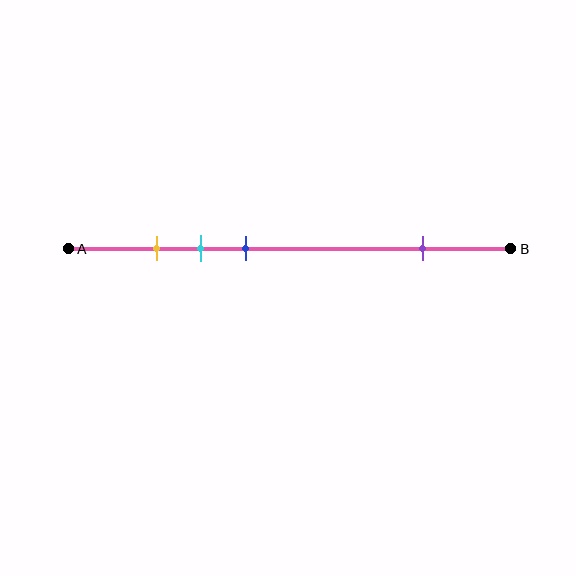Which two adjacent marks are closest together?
The yellow and cyan marks are the closest adjacent pair.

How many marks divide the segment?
There are 4 marks dividing the segment.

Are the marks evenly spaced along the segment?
No, the marks are not evenly spaced.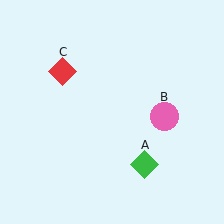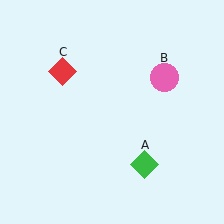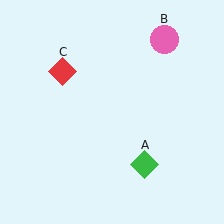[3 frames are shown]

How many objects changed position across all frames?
1 object changed position: pink circle (object B).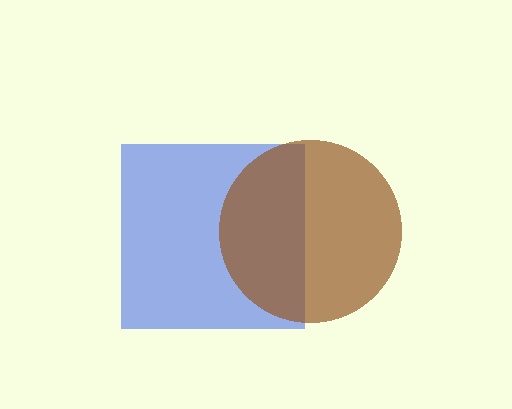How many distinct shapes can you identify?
There are 2 distinct shapes: a blue square, a brown circle.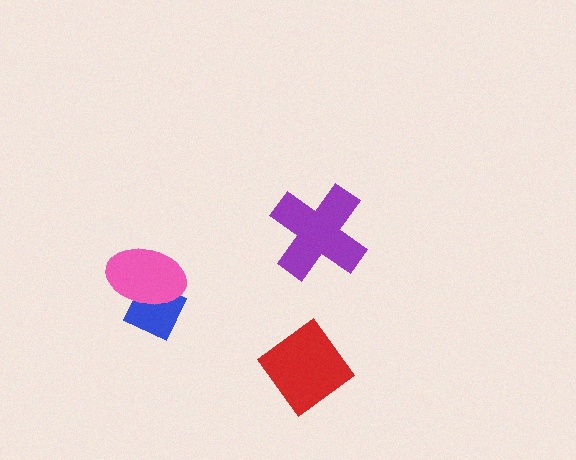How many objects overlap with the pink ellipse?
1 object overlaps with the pink ellipse.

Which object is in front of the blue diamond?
The pink ellipse is in front of the blue diamond.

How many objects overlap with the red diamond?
0 objects overlap with the red diamond.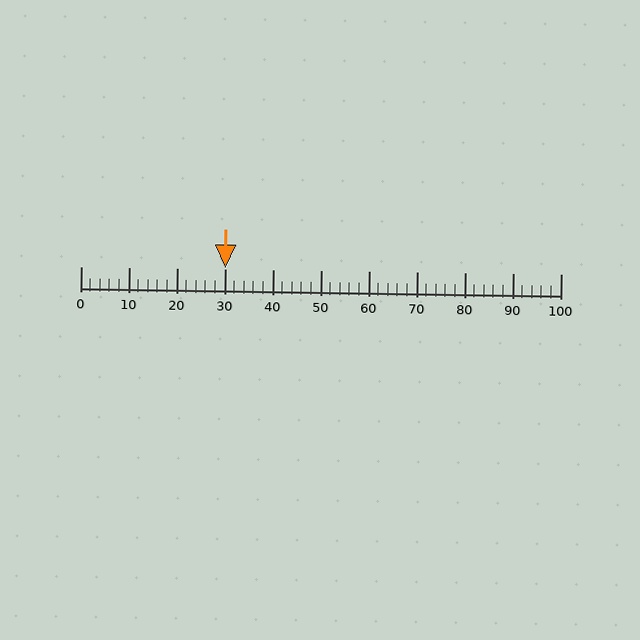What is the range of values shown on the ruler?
The ruler shows values from 0 to 100.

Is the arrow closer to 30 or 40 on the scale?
The arrow is closer to 30.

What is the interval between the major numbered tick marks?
The major tick marks are spaced 10 units apart.